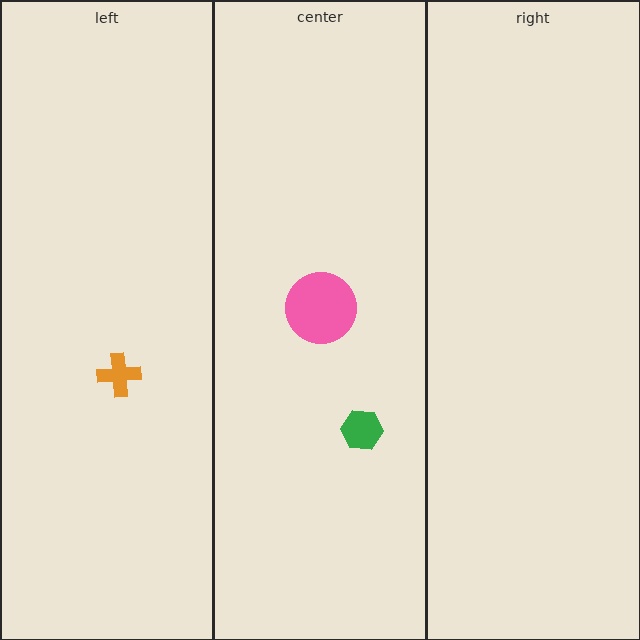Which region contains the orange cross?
The left region.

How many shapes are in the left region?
1.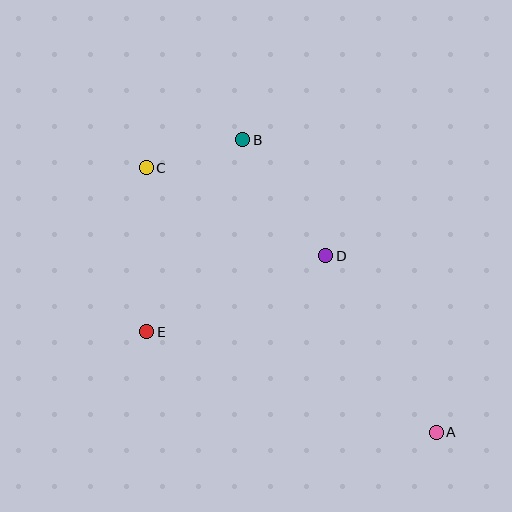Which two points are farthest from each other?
Points A and C are farthest from each other.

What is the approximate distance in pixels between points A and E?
The distance between A and E is approximately 306 pixels.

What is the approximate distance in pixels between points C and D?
The distance between C and D is approximately 200 pixels.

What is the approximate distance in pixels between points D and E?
The distance between D and E is approximately 195 pixels.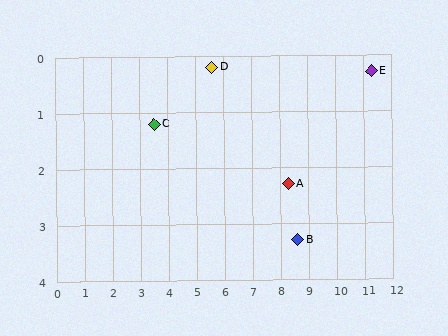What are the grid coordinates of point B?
Point B is at approximately (8.6, 3.3).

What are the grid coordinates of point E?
Point E is at approximately (11.3, 0.3).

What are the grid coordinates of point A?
Point A is at approximately (8.3, 2.3).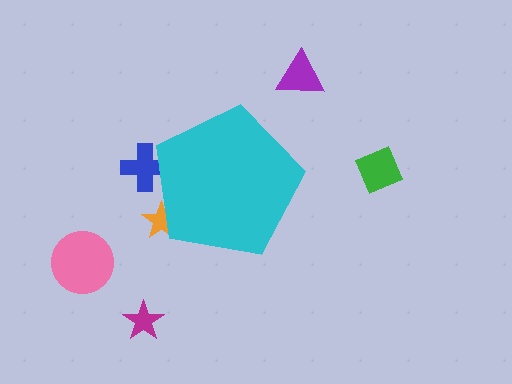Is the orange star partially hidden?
Yes, the orange star is partially hidden behind the cyan pentagon.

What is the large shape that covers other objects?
A cyan pentagon.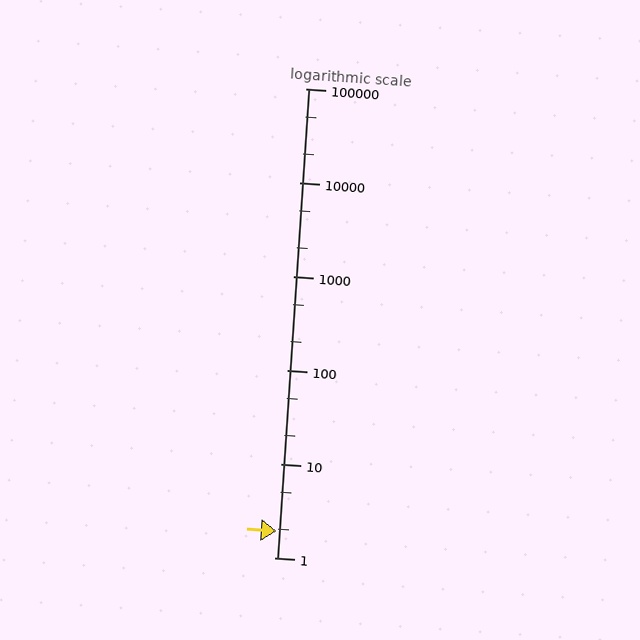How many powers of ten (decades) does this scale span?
The scale spans 5 decades, from 1 to 100000.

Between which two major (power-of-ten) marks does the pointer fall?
The pointer is between 1 and 10.